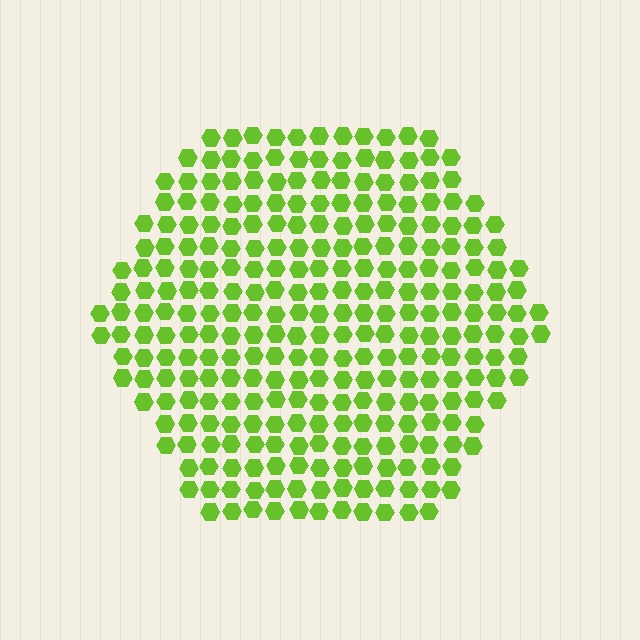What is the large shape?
The large shape is a hexagon.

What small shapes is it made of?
It is made of small hexagons.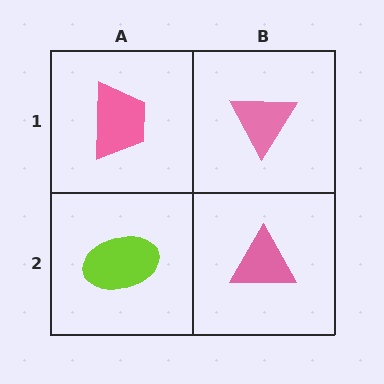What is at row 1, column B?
A pink triangle.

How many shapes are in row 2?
2 shapes.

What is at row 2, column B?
A pink triangle.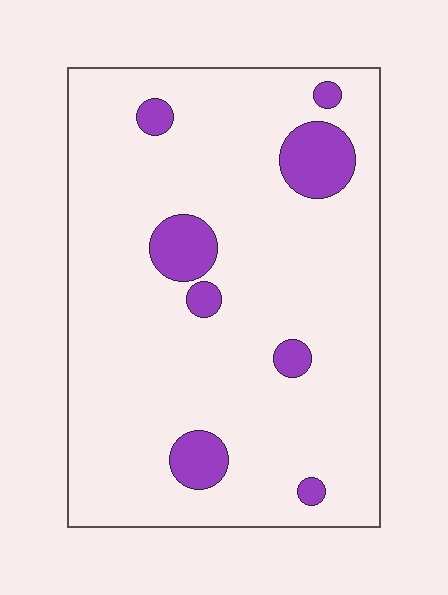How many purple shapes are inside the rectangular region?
8.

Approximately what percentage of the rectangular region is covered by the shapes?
Approximately 10%.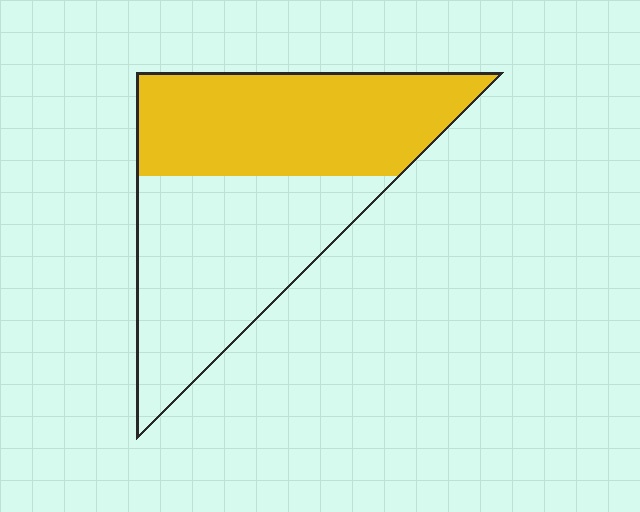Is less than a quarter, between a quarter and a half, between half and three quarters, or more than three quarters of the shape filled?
Between a quarter and a half.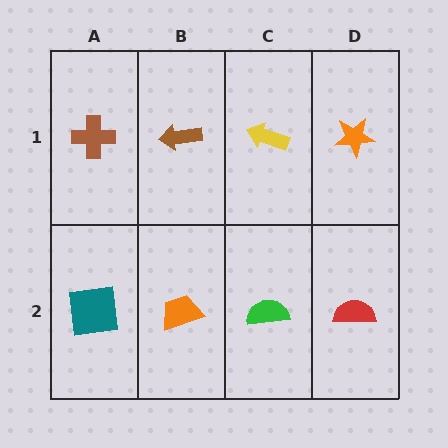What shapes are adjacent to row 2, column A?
A brown cross (row 1, column A), an orange trapezoid (row 2, column B).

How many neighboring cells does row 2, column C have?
3.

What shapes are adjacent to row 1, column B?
An orange trapezoid (row 2, column B), a brown cross (row 1, column A), a yellow arrow (row 1, column C).